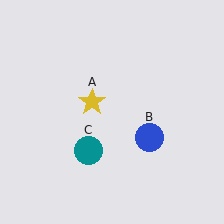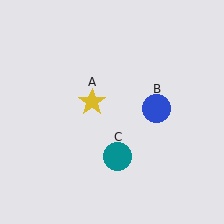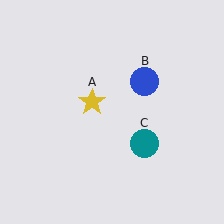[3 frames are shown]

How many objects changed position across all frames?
2 objects changed position: blue circle (object B), teal circle (object C).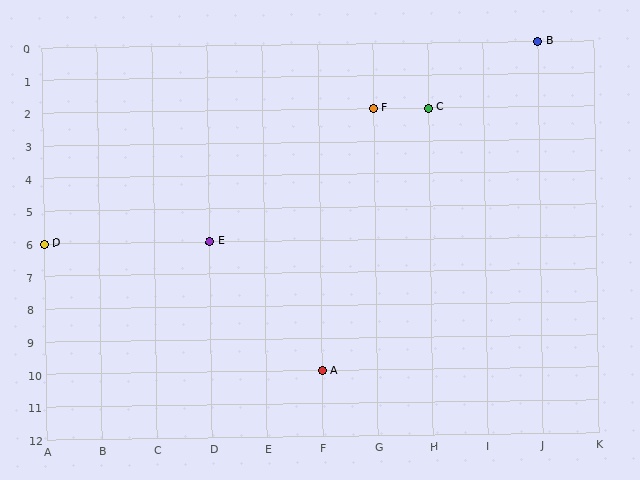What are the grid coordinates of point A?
Point A is at grid coordinates (F, 10).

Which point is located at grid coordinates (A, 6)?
Point D is at (A, 6).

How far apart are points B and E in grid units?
Points B and E are 6 columns and 6 rows apart (about 8.5 grid units diagonally).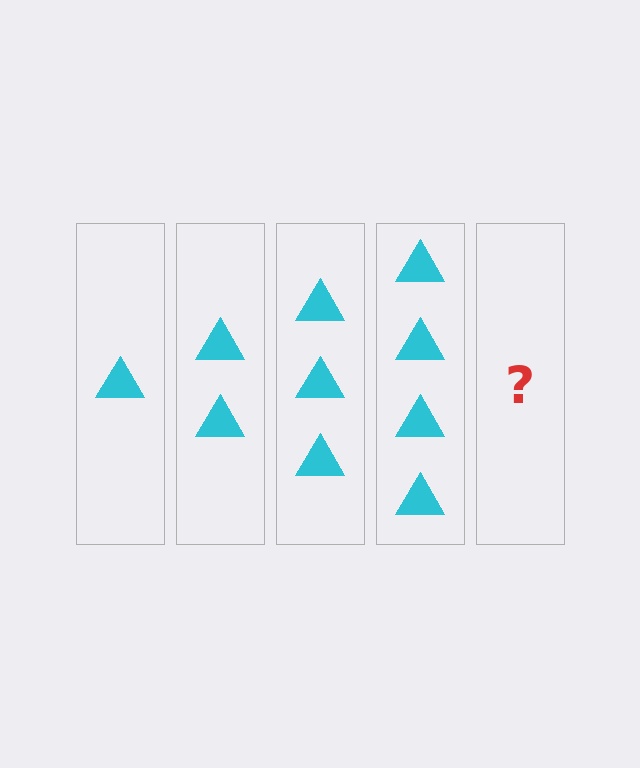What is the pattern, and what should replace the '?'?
The pattern is that each step adds one more triangle. The '?' should be 5 triangles.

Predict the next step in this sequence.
The next step is 5 triangles.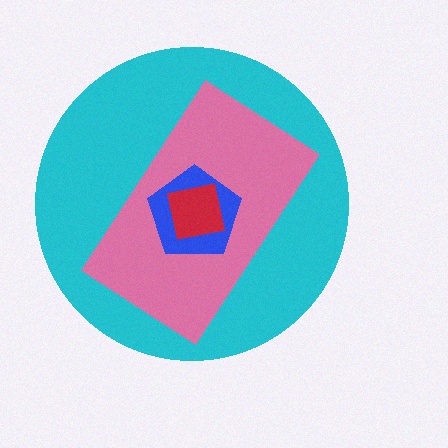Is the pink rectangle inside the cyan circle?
Yes.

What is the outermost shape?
The cyan circle.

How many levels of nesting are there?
4.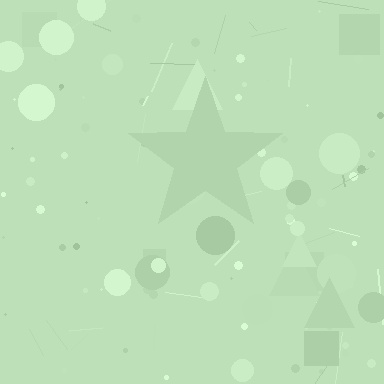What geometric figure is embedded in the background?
A star is embedded in the background.